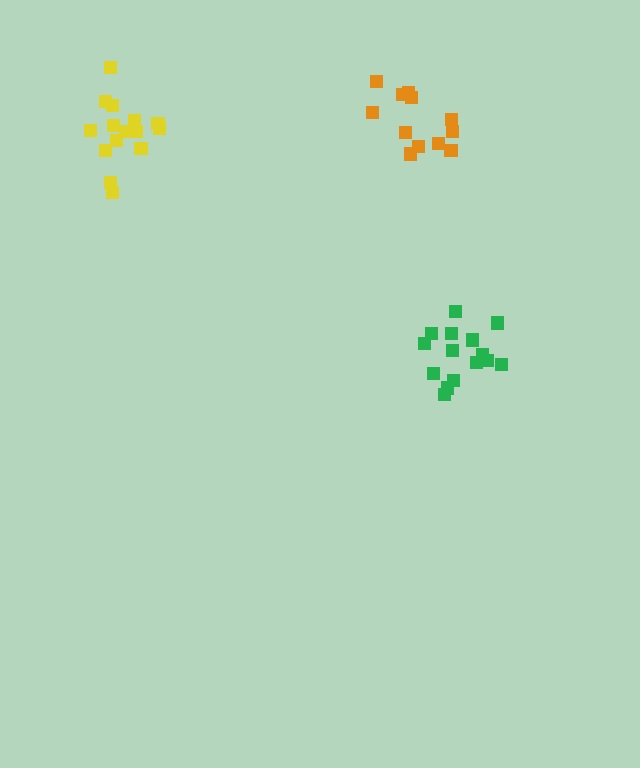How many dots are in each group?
Group 1: 15 dots, Group 2: 12 dots, Group 3: 15 dots (42 total).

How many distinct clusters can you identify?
There are 3 distinct clusters.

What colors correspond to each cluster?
The clusters are colored: yellow, orange, green.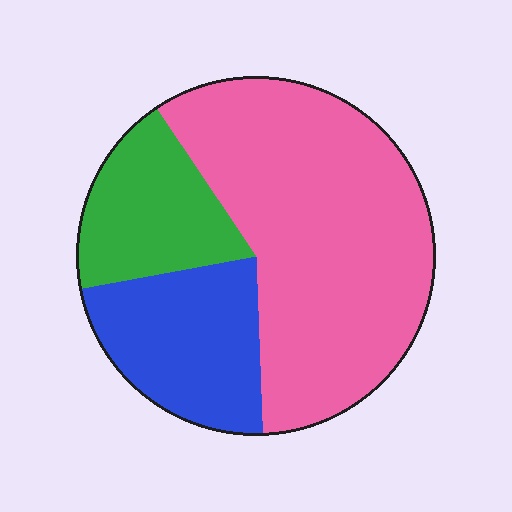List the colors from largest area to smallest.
From largest to smallest: pink, blue, green.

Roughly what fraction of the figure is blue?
Blue covers 23% of the figure.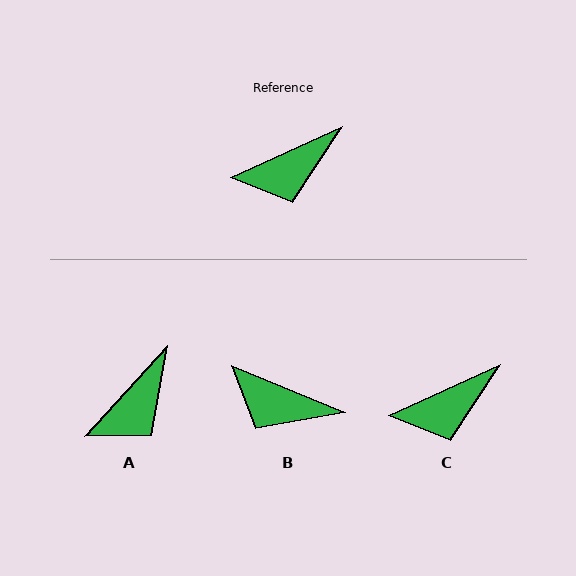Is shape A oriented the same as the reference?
No, it is off by about 23 degrees.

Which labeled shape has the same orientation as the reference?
C.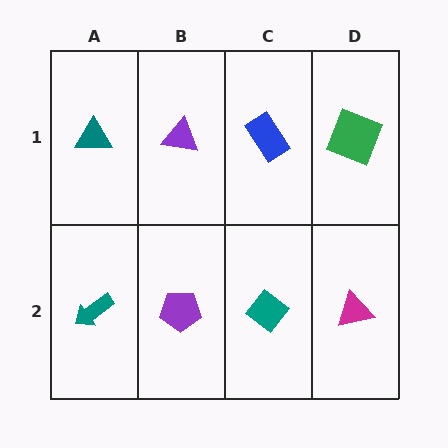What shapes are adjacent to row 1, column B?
A purple pentagon (row 2, column B), a teal triangle (row 1, column A), a blue rectangle (row 1, column C).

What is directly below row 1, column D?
A magenta triangle.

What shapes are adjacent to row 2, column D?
A green square (row 1, column D), a teal diamond (row 2, column C).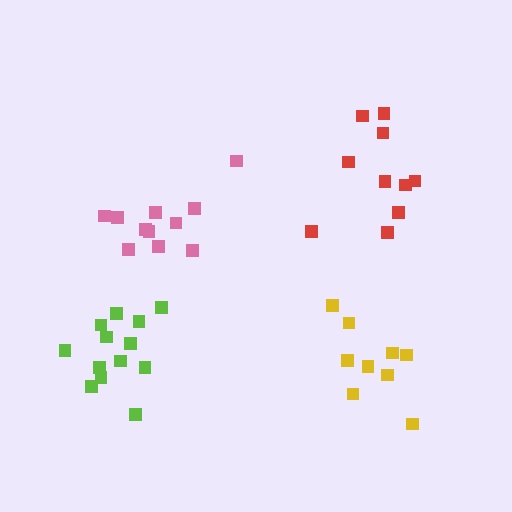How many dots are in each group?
Group 1: 12 dots, Group 2: 13 dots, Group 3: 10 dots, Group 4: 9 dots (44 total).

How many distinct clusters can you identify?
There are 4 distinct clusters.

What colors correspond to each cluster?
The clusters are colored: pink, lime, red, yellow.